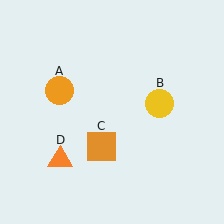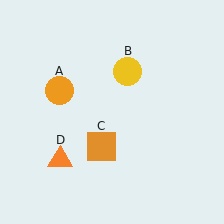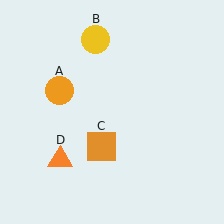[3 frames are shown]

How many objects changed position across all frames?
1 object changed position: yellow circle (object B).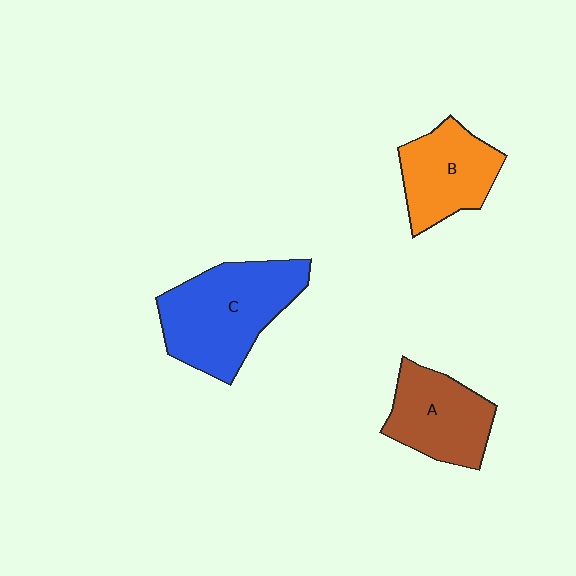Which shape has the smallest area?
Shape B (orange).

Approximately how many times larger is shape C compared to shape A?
Approximately 1.4 times.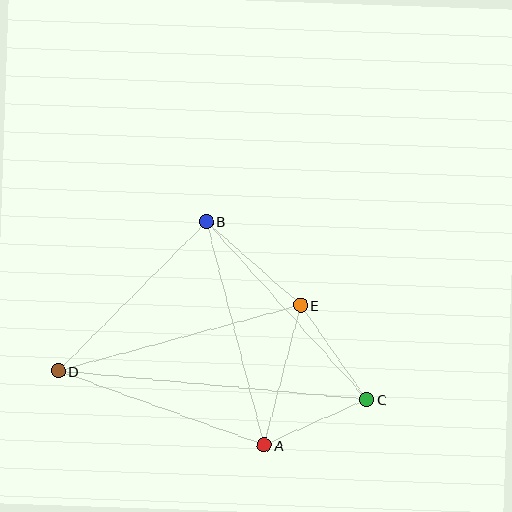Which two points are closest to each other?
Points A and C are closest to each other.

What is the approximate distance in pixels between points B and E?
The distance between B and E is approximately 126 pixels.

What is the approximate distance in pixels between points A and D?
The distance between A and D is approximately 219 pixels.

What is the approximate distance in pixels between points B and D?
The distance between B and D is approximately 211 pixels.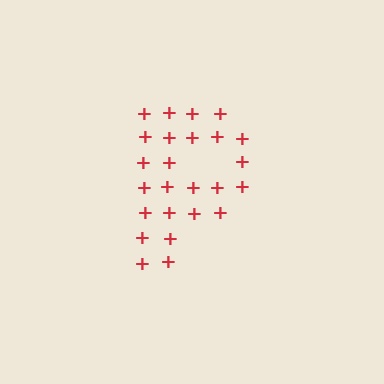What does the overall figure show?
The overall figure shows the letter P.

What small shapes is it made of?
It is made of small plus signs.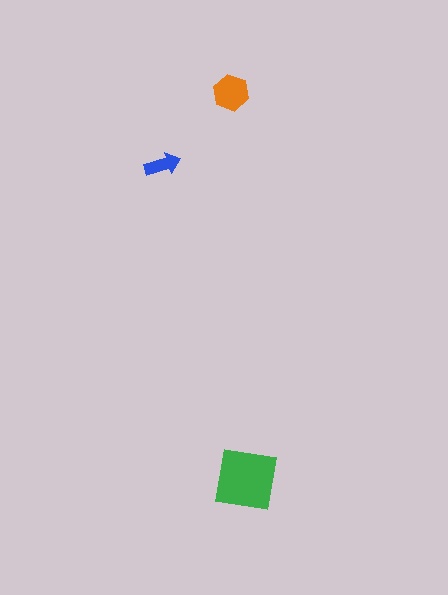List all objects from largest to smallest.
The green square, the orange hexagon, the blue arrow.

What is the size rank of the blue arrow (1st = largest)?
3rd.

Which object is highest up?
The orange hexagon is topmost.